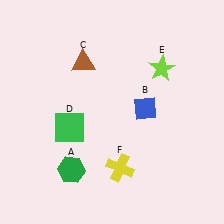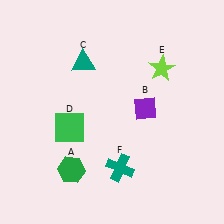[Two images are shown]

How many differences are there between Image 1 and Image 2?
There are 3 differences between the two images.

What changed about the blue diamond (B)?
In Image 1, B is blue. In Image 2, it changed to purple.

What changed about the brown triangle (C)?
In Image 1, C is brown. In Image 2, it changed to teal.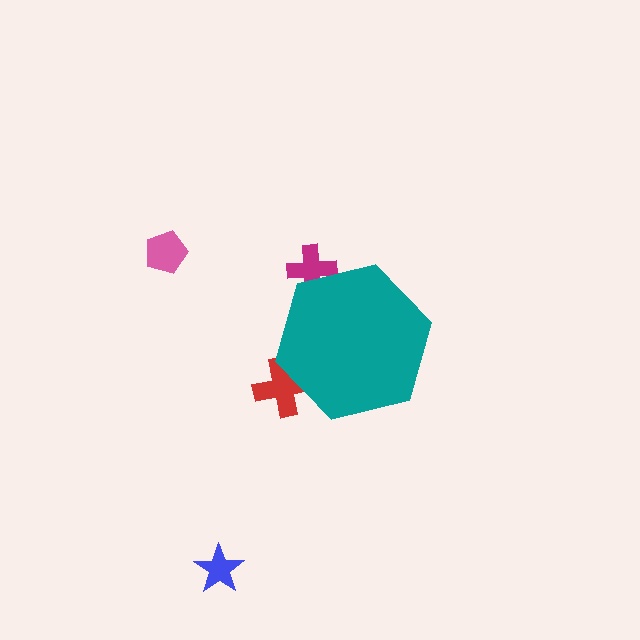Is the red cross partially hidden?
Yes, the red cross is partially hidden behind the teal hexagon.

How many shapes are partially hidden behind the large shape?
2 shapes are partially hidden.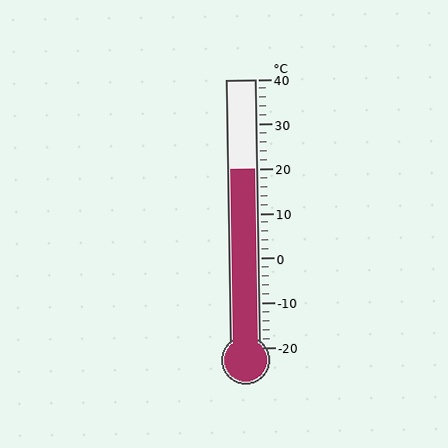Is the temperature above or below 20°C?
The temperature is at 20°C.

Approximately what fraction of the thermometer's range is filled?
The thermometer is filled to approximately 65% of its range.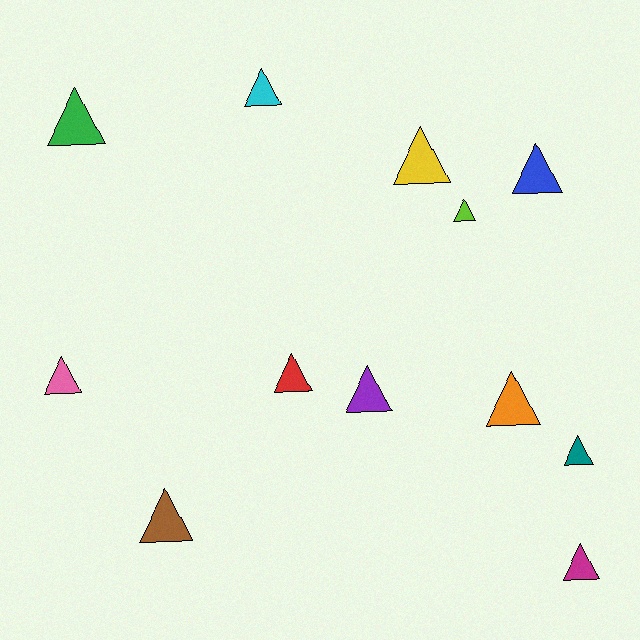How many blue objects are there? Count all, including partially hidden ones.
There is 1 blue object.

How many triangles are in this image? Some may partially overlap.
There are 12 triangles.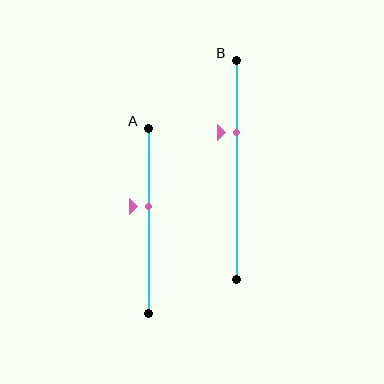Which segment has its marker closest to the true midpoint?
Segment A has its marker closest to the true midpoint.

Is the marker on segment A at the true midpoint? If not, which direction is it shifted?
No, the marker on segment A is shifted upward by about 8% of the segment length.